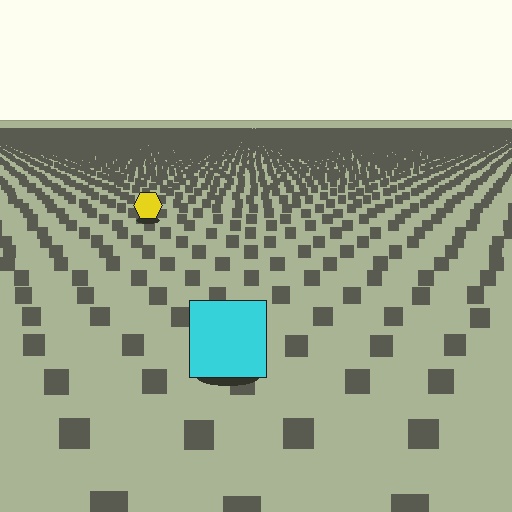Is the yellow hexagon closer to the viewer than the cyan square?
No. The cyan square is closer — you can tell from the texture gradient: the ground texture is coarser near it.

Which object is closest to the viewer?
The cyan square is closest. The texture marks near it are larger and more spread out.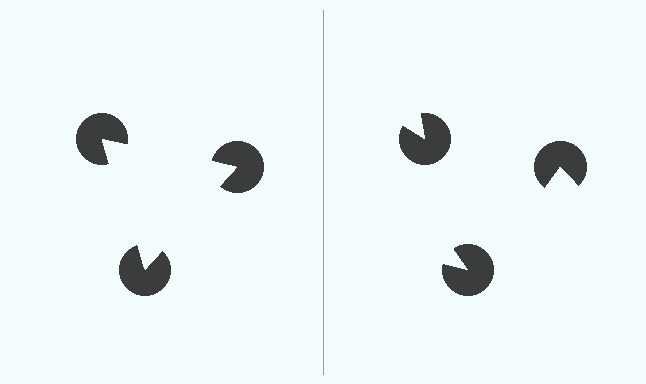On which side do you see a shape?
An illusory triangle appears on the left side. On the right side the wedge cuts are rotated, so no coherent shape forms.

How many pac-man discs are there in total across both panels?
6 — 3 on each side.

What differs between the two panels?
The pac-man discs are positioned identically on both sides; only the wedge orientations differ. On the left they align to a triangle; on the right they are misaligned.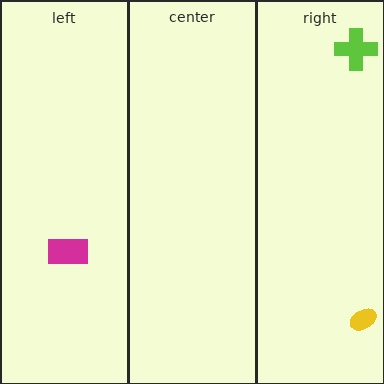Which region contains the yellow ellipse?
The right region.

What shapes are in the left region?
The magenta rectangle.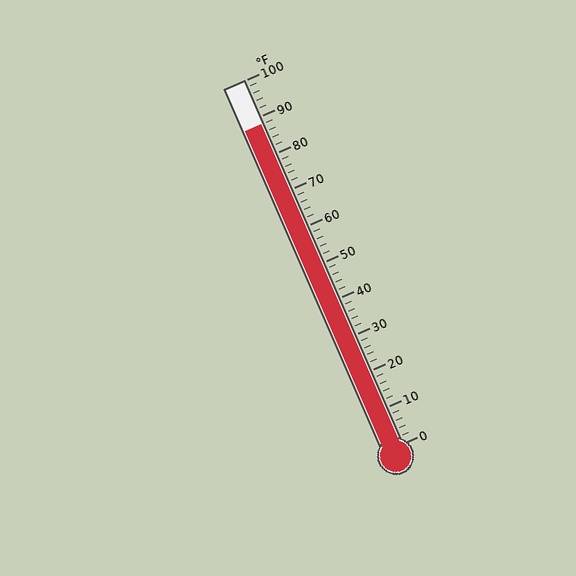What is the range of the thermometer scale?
The thermometer scale ranges from 0°F to 100°F.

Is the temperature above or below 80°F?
The temperature is above 80°F.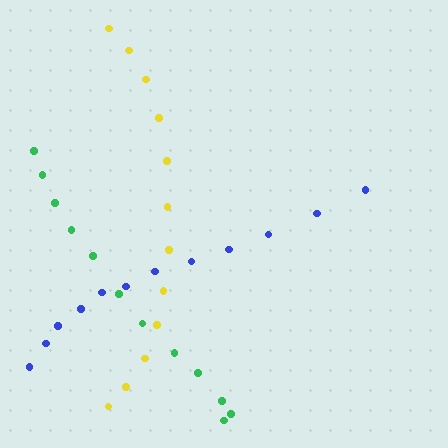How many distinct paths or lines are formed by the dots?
There are 3 distinct paths.